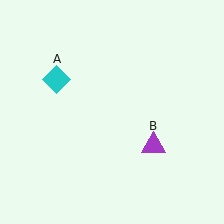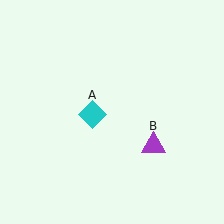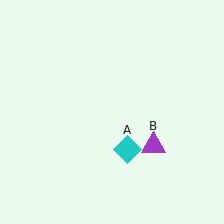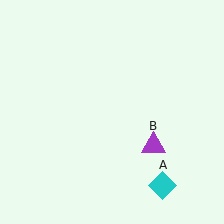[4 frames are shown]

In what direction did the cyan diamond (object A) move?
The cyan diamond (object A) moved down and to the right.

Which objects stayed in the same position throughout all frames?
Purple triangle (object B) remained stationary.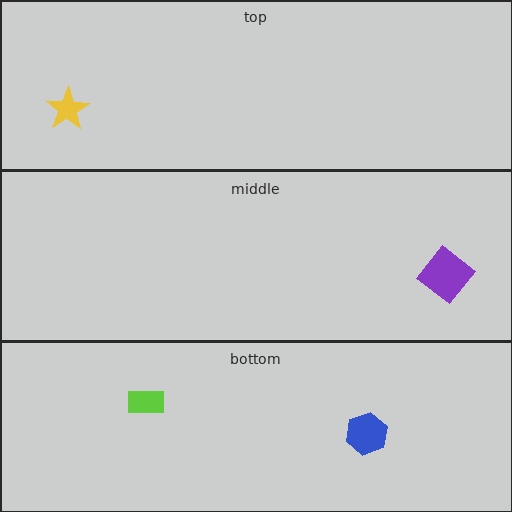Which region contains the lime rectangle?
The bottom region.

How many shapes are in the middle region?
1.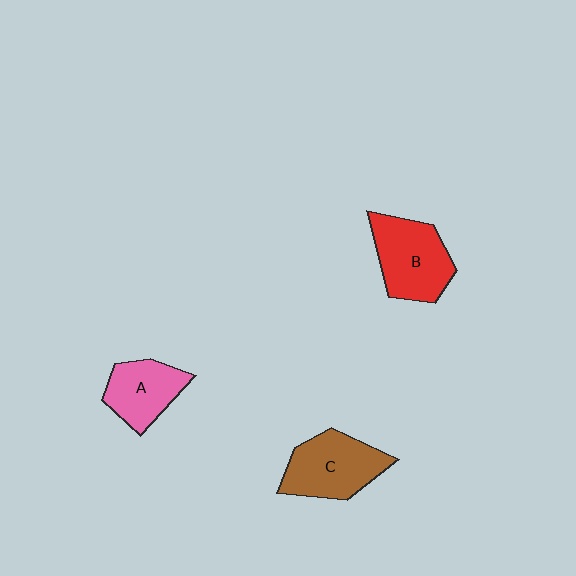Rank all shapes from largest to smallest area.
From largest to smallest: B (red), C (brown), A (pink).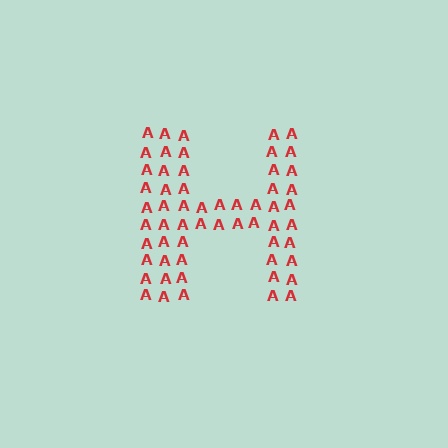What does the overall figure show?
The overall figure shows the letter H.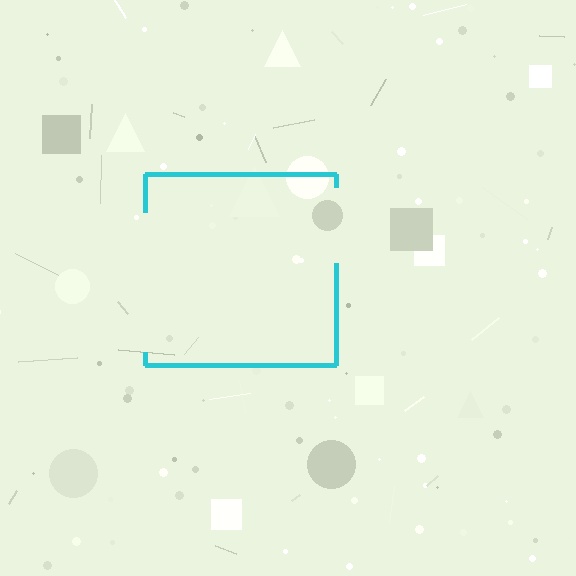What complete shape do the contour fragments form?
The contour fragments form a square.